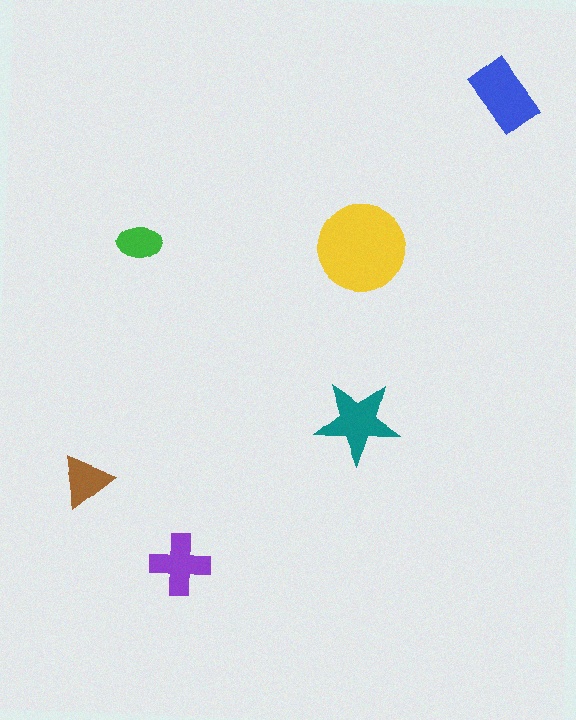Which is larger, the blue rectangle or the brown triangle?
The blue rectangle.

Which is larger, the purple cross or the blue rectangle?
The blue rectangle.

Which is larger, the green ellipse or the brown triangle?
The brown triangle.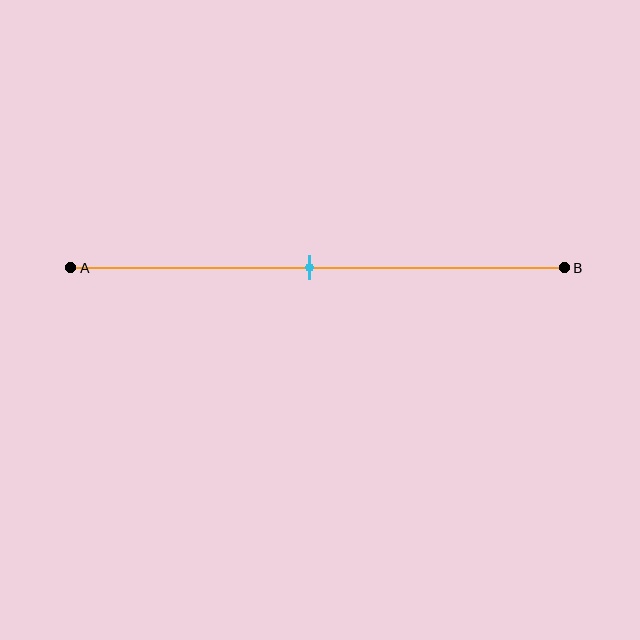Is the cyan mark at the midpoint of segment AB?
Yes, the mark is approximately at the midpoint.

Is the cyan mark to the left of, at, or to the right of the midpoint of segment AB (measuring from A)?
The cyan mark is approximately at the midpoint of segment AB.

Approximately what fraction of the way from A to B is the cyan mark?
The cyan mark is approximately 50% of the way from A to B.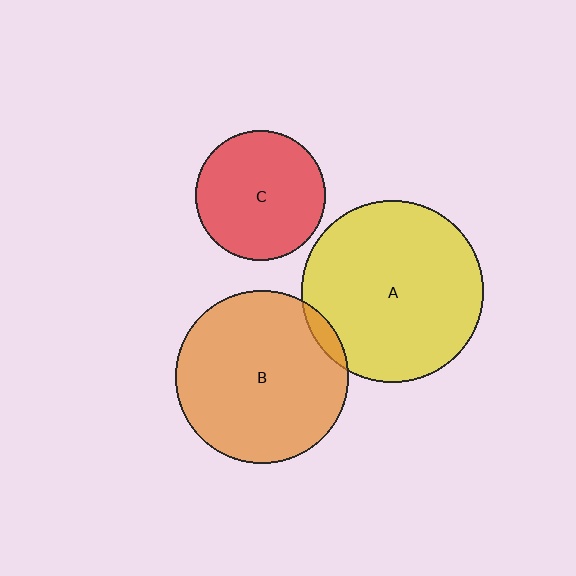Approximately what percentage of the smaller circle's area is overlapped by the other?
Approximately 5%.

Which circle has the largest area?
Circle A (yellow).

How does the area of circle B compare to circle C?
Approximately 1.8 times.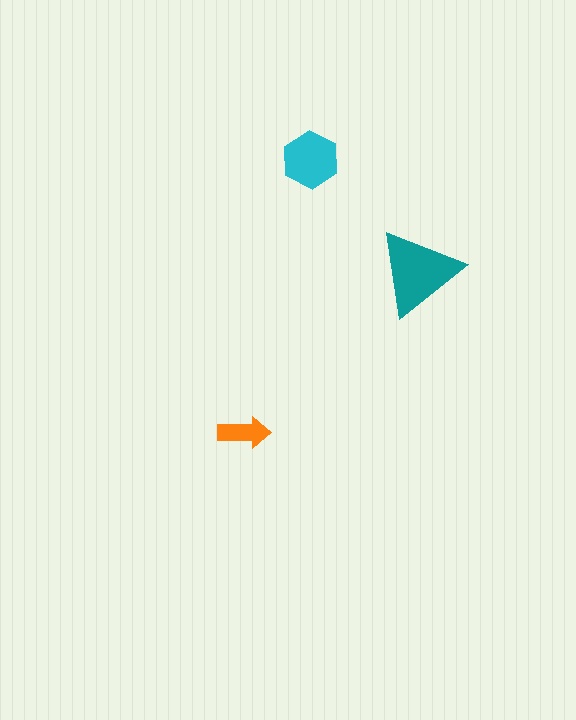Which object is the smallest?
The orange arrow.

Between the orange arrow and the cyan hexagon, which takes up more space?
The cyan hexagon.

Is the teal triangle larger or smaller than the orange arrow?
Larger.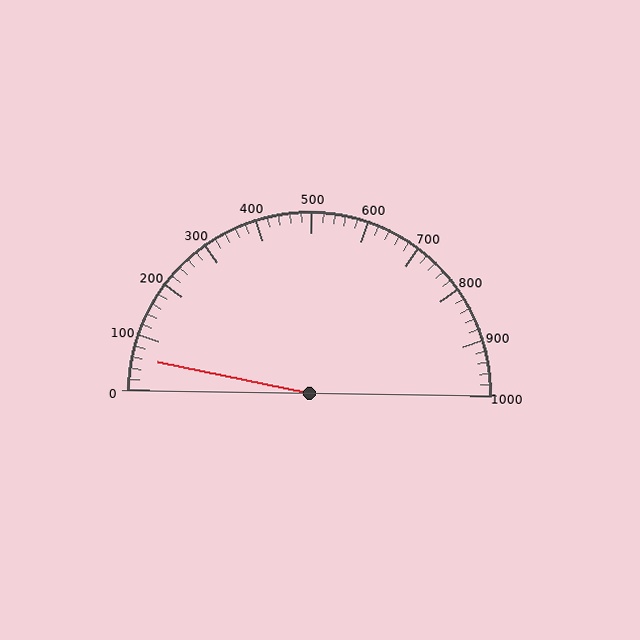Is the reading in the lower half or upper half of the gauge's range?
The reading is in the lower half of the range (0 to 1000).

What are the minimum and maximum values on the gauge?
The gauge ranges from 0 to 1000.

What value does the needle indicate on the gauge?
The needle indicates approximately 60.